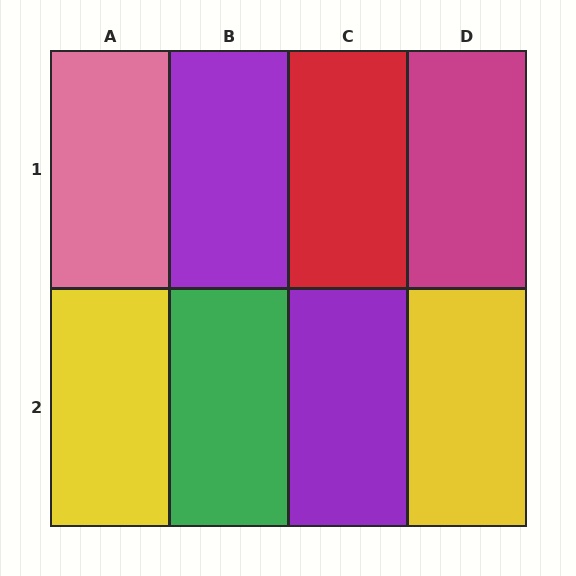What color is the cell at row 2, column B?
Green.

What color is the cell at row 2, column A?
Yellow.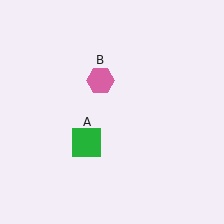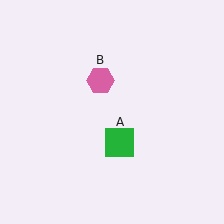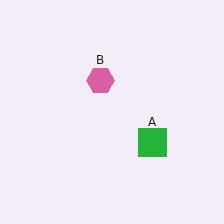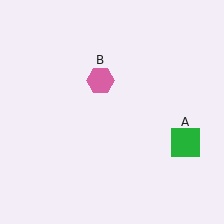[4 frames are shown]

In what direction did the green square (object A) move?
The green square (object A) moved right.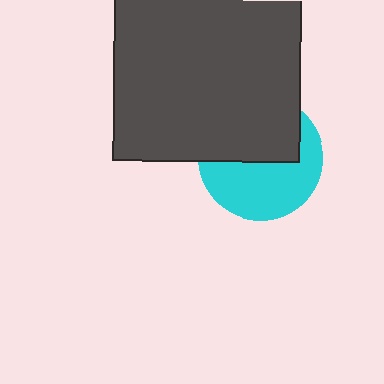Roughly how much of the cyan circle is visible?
About half of it is visible (roughly 53%).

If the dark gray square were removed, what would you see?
You would see the complete cyan circle.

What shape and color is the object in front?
The object in front is a dark gray square.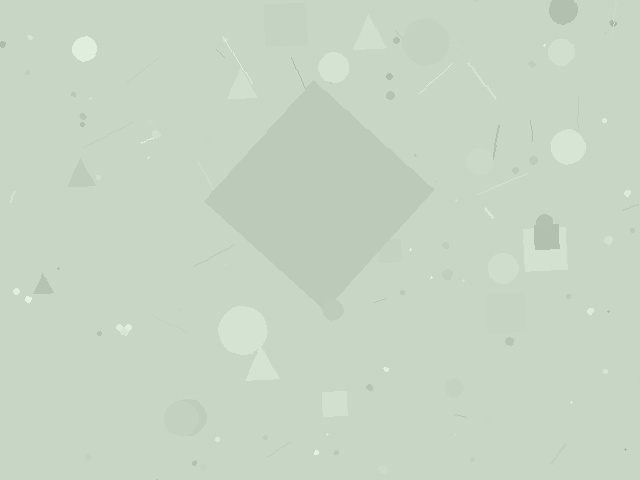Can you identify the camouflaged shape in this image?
The camouflaged shape is a diamond.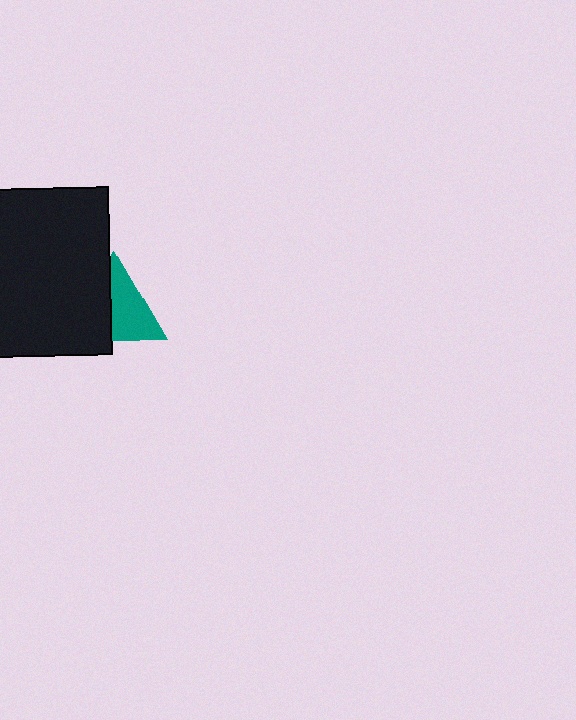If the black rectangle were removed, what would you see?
You would see the complete teal triangle.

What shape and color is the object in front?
The object in front is a black rectangle.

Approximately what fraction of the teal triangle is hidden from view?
Roughly 44% of the teal triangle is hidden behind the black rectangle.